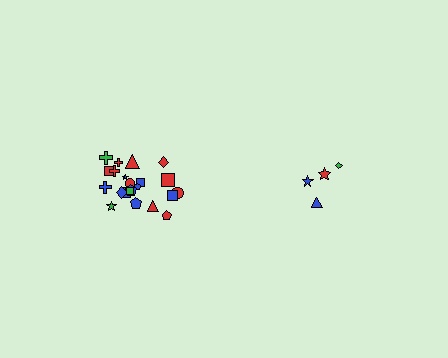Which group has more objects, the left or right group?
The left group.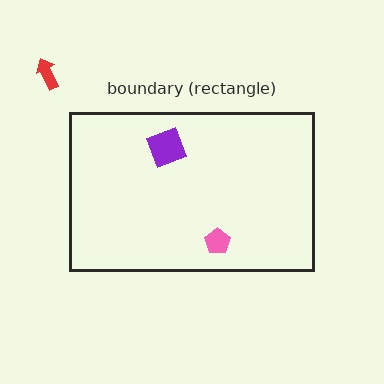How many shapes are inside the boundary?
2 inside, 1 outside.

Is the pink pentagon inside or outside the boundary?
Inside.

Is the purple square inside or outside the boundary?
Inside.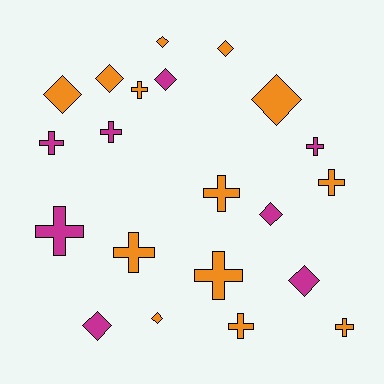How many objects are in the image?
There are 21 objects.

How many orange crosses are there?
There are 7 orange crosses.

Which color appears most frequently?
Orange, with 13 objects.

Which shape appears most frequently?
Cross, with 11 objects.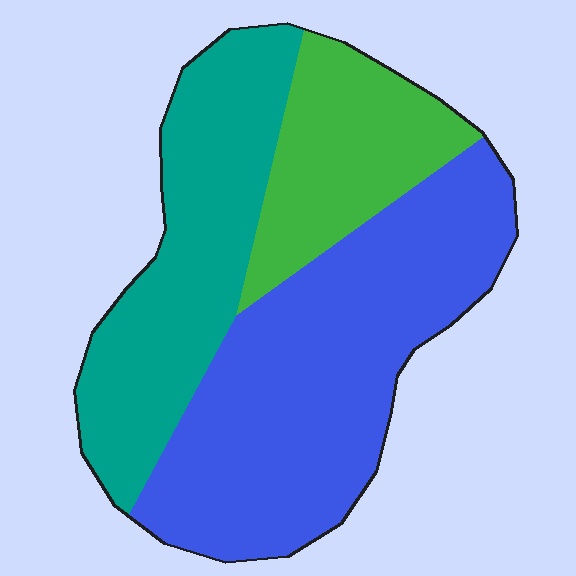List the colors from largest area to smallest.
From largest to smallest: blue, teal, green.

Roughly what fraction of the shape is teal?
Teal takes up about one third (1/3) of the shape.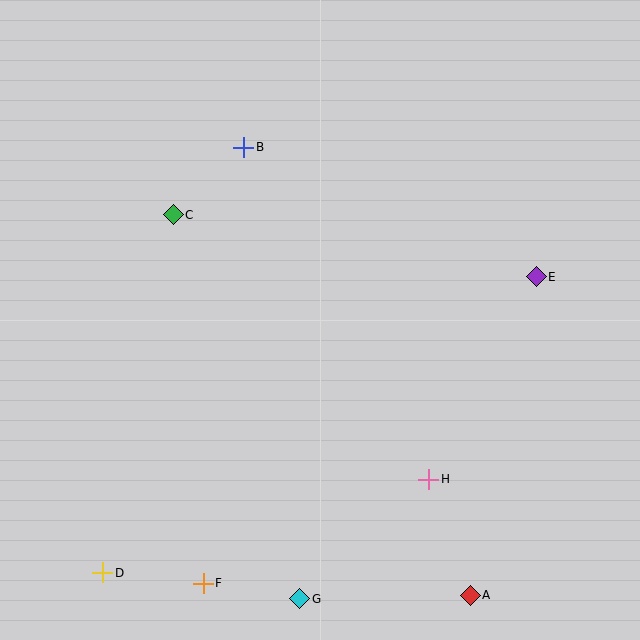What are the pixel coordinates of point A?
Point A is at (470, 595).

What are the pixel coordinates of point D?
Point D is at (103, 573).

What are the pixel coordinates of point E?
Point E is at (536, 277).